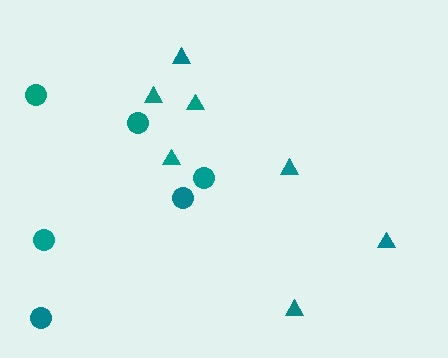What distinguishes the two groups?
There are 2 groups: one group of triangles (7) and one group of circles (6).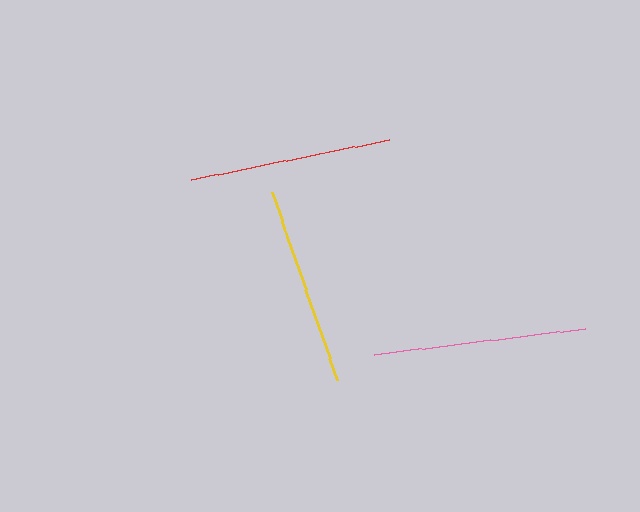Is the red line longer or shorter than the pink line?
The pink line is longer than the red line.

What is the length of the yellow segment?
The yellow segment is approximately 199 pixels long.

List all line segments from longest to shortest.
From longest to shortest: pink, red, yellow.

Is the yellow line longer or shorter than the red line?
The red line is longer than the yellow line.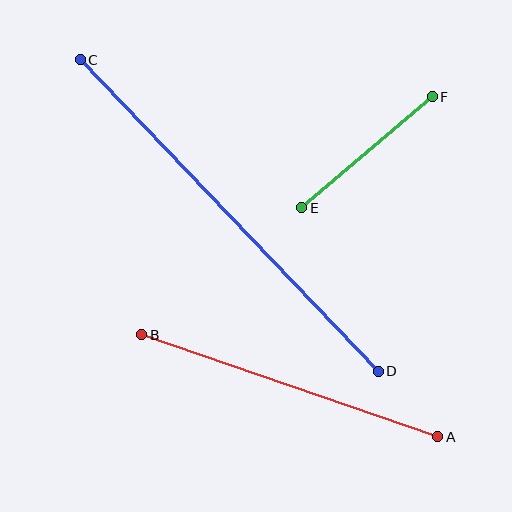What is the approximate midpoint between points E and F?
The midpoint is at approximately (367, 152) pixels.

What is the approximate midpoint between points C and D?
The midpoint is at approximately (229, 216) pixels.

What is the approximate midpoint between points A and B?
The midpoint is at approximately (290, 386) pixels.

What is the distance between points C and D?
The distance is approximately 431 pixels.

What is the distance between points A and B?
The distance is approximately 313 pixels.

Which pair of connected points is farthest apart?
Points C and D are farthest apart.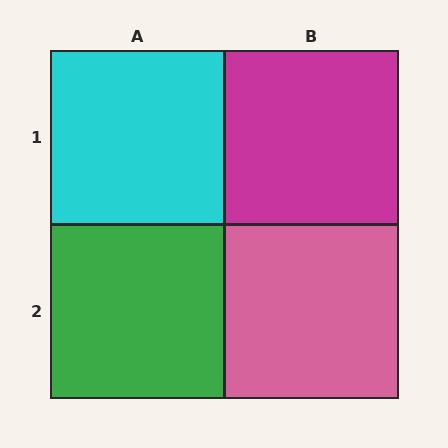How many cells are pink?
1 cell is pink.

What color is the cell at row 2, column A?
Green.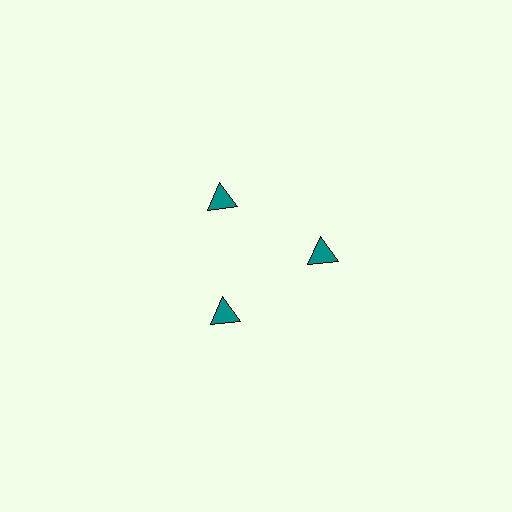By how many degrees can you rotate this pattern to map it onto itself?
The pattern maps onto itself every 120 degrees of rotation.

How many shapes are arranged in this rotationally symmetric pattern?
There are 3 shapes, arranged in 3 groups of 1.